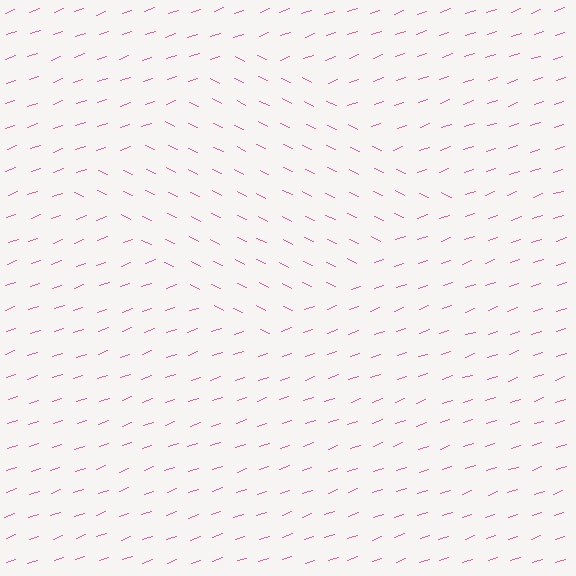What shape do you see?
I see a diamond.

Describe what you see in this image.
The image is filled with small pink line segments. A diamond region in the image has lines oriented differently from the surrounding lines, creating a visible texture boundary.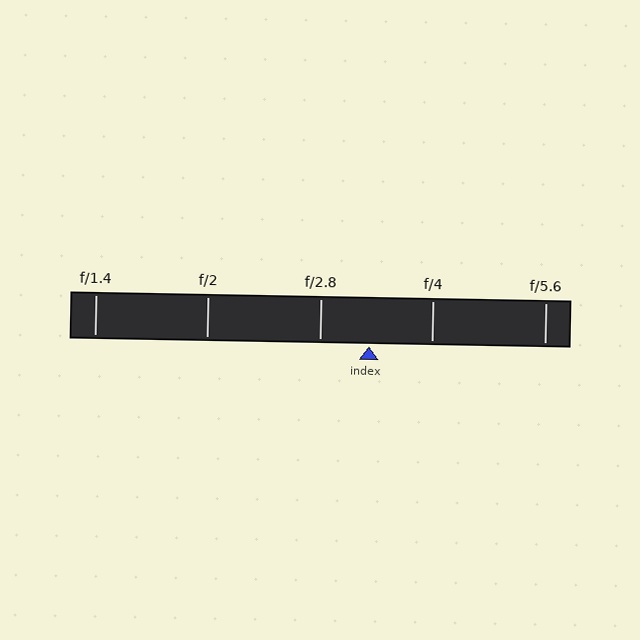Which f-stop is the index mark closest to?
The index mark is closest to f/2.8.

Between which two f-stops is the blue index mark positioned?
The index mark is between f/2.8 and f/4.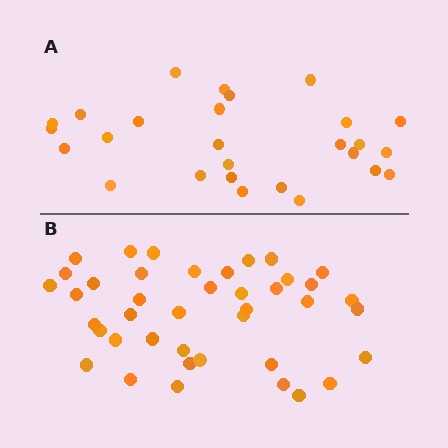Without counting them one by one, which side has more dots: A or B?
Region B (the bottom region) has more dots.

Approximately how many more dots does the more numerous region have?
Region B has approximately 15 more dots than region A.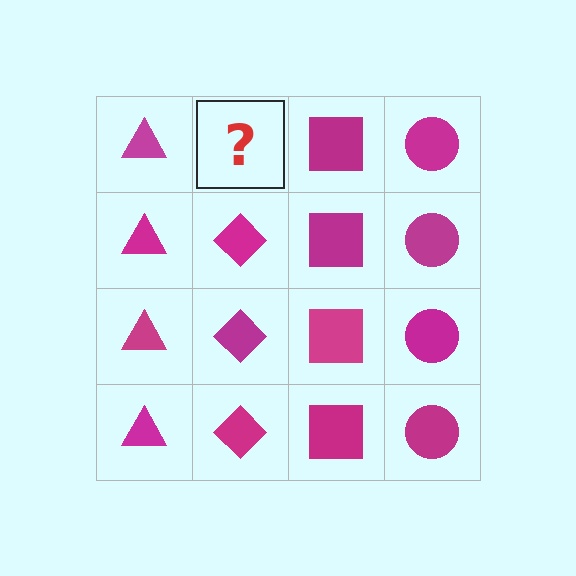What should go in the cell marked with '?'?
The missing cell should contain a magenta diamond.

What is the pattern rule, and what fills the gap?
The rule is that each column has a consistent shape. The gap should be filled with a magenta diamond.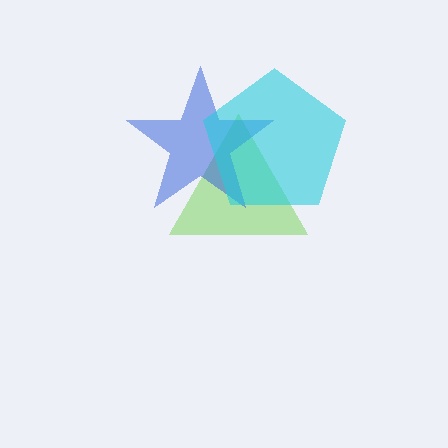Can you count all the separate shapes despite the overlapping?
Yes, there are 3 separate shapes.